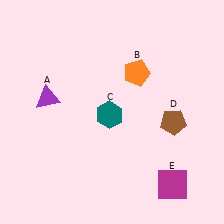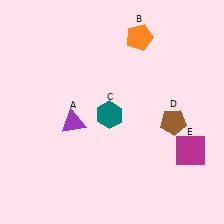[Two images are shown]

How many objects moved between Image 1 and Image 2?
3 objects moved between the two images.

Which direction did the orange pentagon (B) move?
The orange pentagon (B) moved up.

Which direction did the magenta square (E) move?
The magenta square (E) moved up.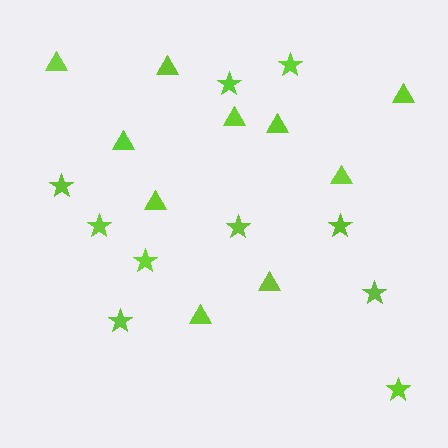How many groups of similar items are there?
There are 2 groups: one group of triangles (10) and one group of stars (10).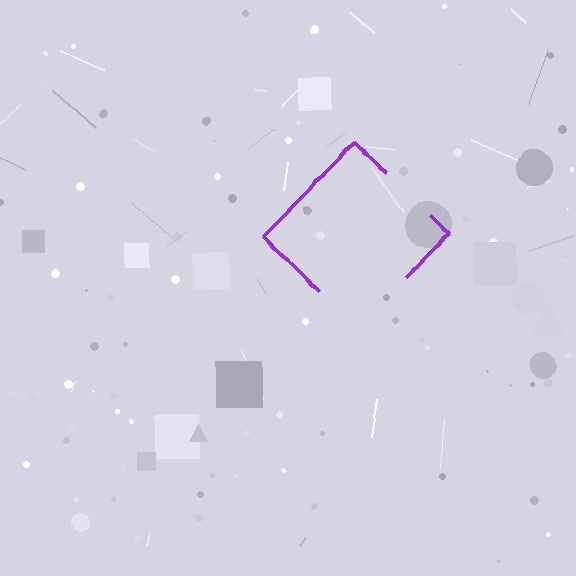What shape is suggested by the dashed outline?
The dashed outline suggests a diamond.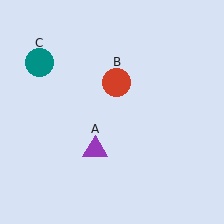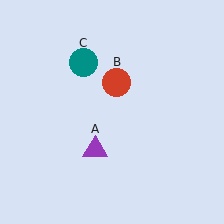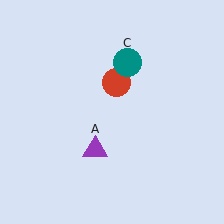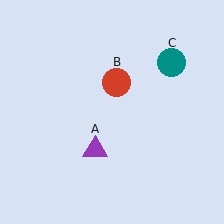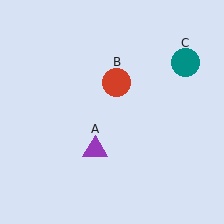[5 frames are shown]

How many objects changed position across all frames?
1 object changed position: teal circle (object C).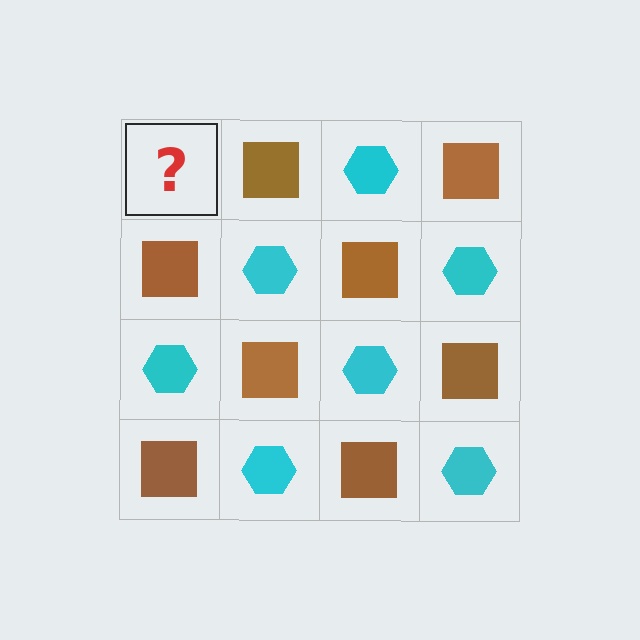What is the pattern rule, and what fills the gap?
The rule is that it alternates cyan hexagon and brown square in a checkerboard pattern. The gap should be filled with a cyan hexagon.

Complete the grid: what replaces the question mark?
The question mark should be replaced with a cyan hexagon.